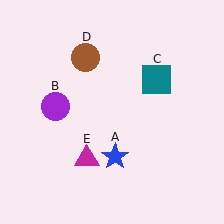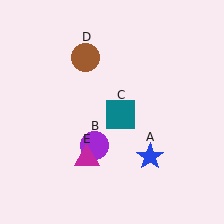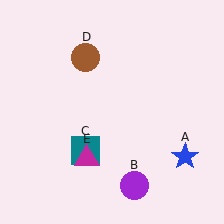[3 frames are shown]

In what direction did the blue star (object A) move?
The blue star (object A) moved right.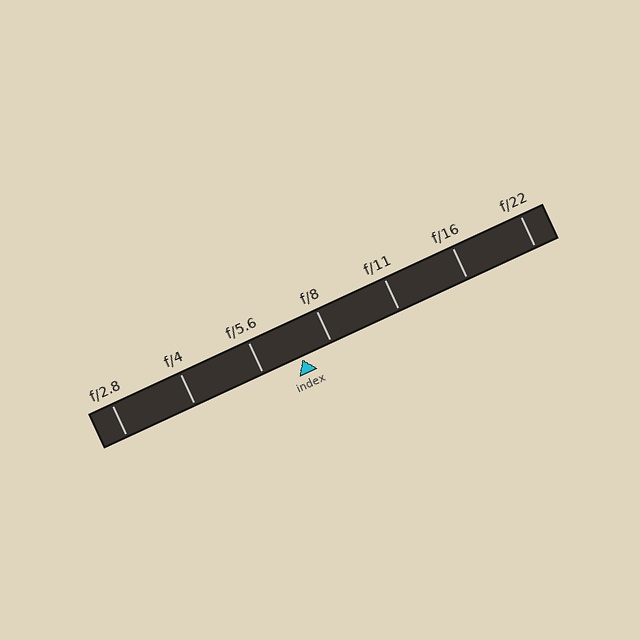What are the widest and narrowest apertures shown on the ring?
The widest aperture shown is f/2.8 and the narrowest is f/22.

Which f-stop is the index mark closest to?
The index mark is closest to f/8.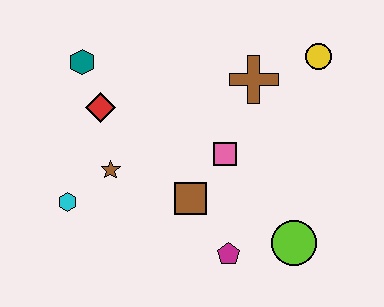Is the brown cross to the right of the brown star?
Yes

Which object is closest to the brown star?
The cyan hexagon is closest to the brown star.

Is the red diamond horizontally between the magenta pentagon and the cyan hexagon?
Yes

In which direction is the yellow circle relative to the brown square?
The yellow circle is above the brown square.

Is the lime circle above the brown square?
No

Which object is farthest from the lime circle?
The teal hexagon is farthest from the lime circle.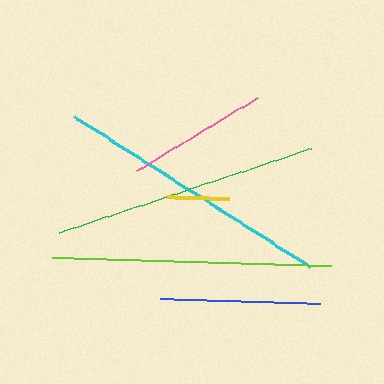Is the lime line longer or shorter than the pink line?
The lime line is longer than the pink line.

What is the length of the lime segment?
The lime segment is approximately 279 pixels long.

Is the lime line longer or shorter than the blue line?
The lime line is longer than the blue line.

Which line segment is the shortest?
The yellow line is the shortest at approximately 62 pixels.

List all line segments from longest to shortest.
From longest to shortest: cyan, lime, green, blue, pink, yellow.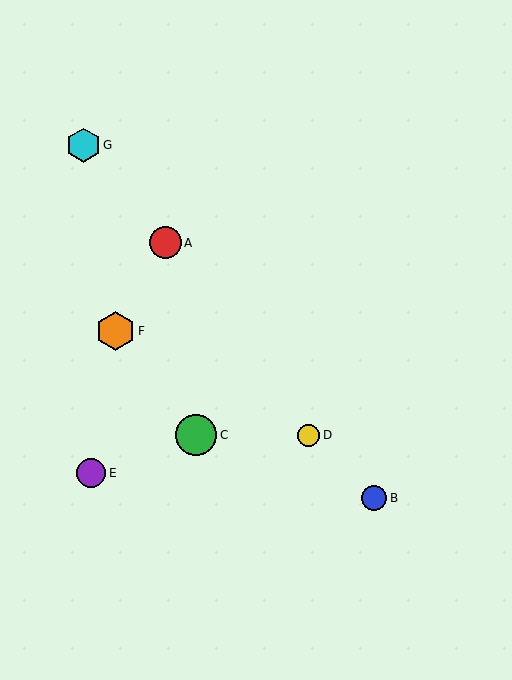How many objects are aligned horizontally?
2 objects (C, D) are aligned horizontally.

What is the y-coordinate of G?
Object G is at y≈145.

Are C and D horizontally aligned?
Yes, both are at y≈435.